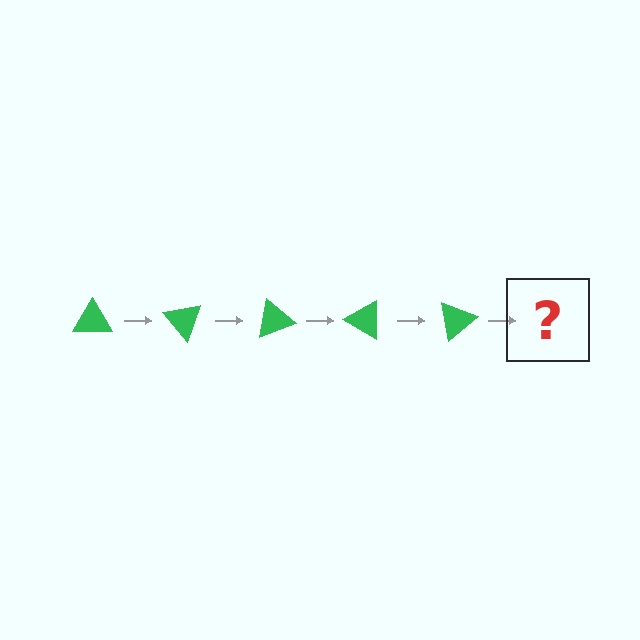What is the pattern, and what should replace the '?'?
The pattern is that the triangle rotates 50 degrees each step. The '?' should be a green triangle rotated 250 degrees.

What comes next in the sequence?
The next element should be a green triangle rotated 250 degrees.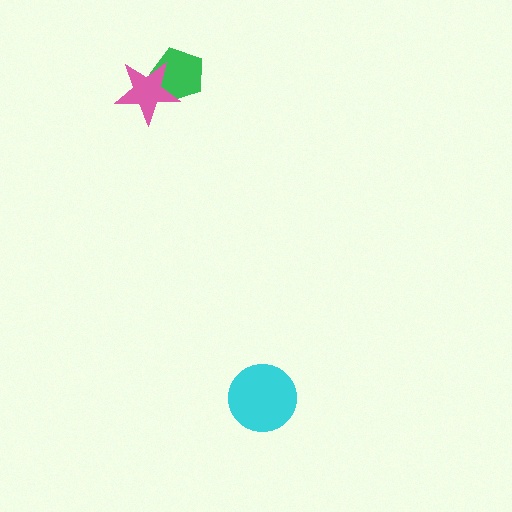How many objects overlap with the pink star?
1 object overlaps with the pink star.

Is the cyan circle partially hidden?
No, no other shape covers it.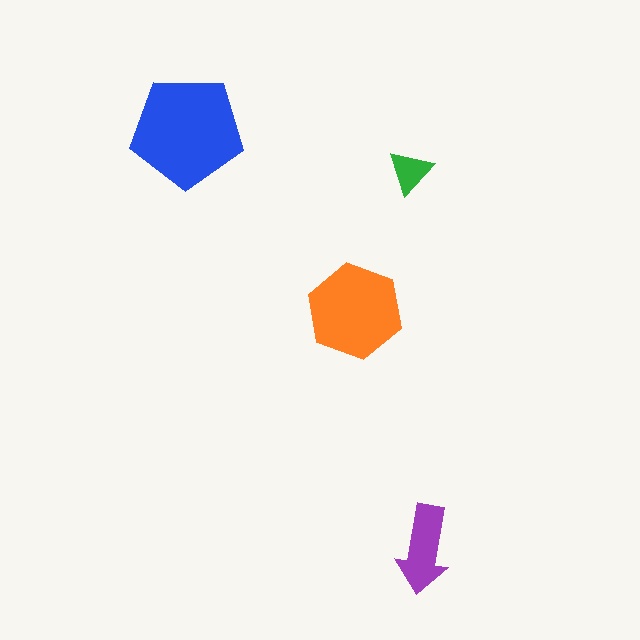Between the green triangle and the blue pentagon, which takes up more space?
The blue pentagon.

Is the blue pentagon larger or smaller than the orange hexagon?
Larger.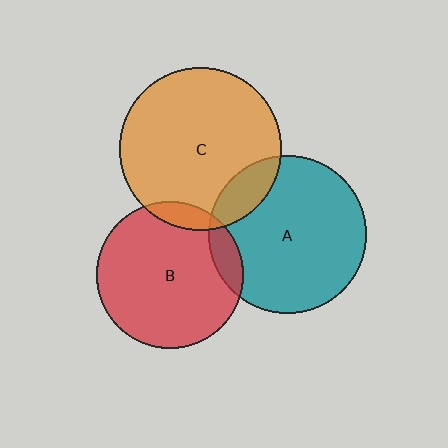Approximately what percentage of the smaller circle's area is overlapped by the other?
Approximately 15%.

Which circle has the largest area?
Circle C (orange).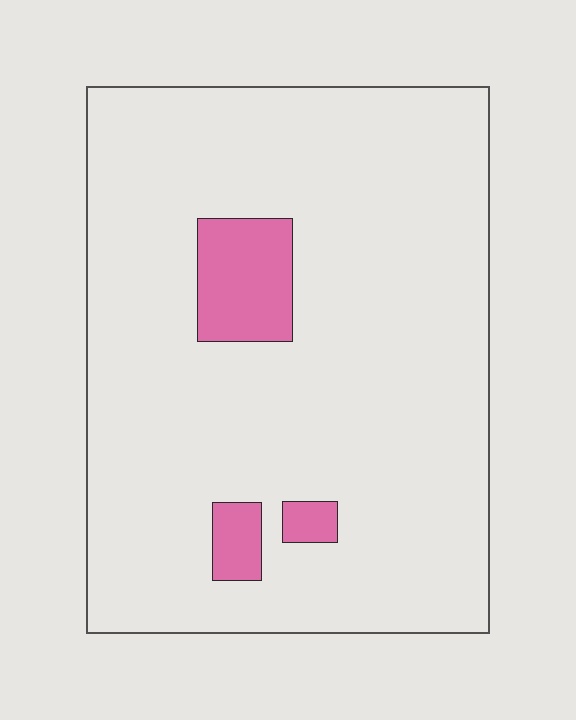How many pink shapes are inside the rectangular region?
3.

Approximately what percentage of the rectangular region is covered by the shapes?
Approximately 10%.